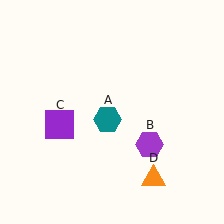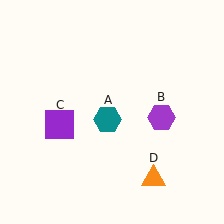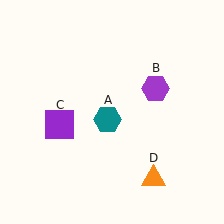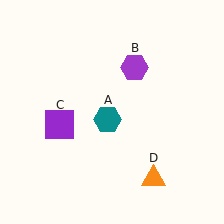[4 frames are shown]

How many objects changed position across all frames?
1 object changed position: purple hexagon (object B).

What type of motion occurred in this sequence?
The purple hexagon (object B) rotated counterclockwise around the center of the scene.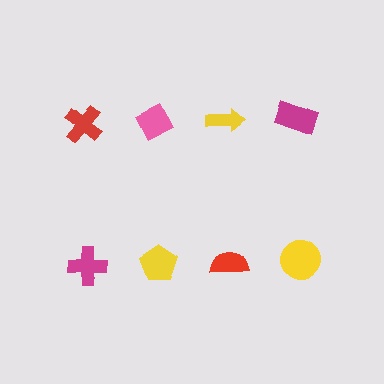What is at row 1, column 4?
A magenta rectangle.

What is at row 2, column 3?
A red semicircle.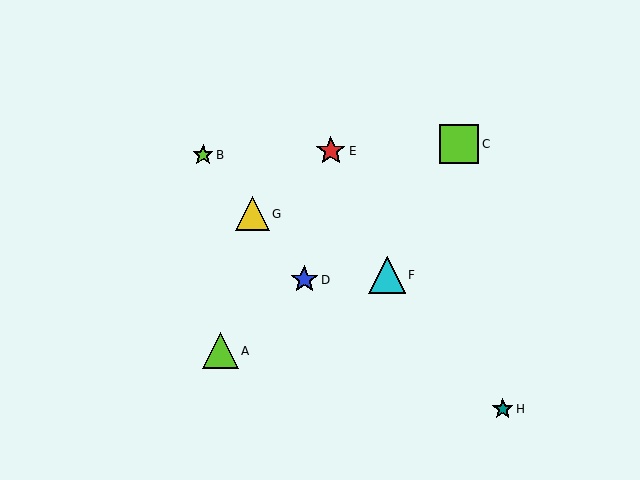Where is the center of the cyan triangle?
The center of the cyan triangle is at (387, 275).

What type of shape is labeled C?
Shape C is a lime square.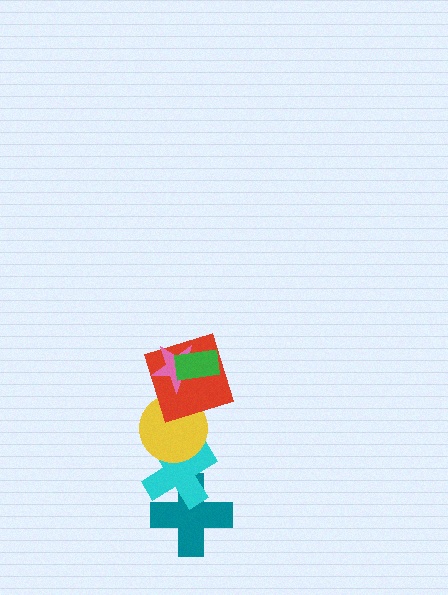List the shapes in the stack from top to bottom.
From top to bottom: the green rectangle, the pink star, the red square, the yellow circle, the cyan cross, the teal cross.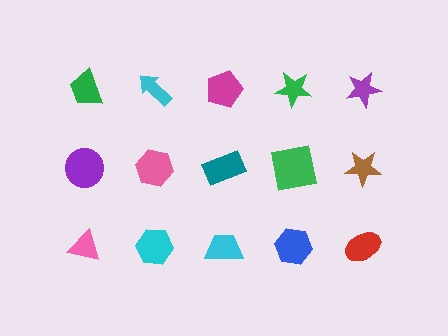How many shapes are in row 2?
5 shapes.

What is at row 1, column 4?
A green star.